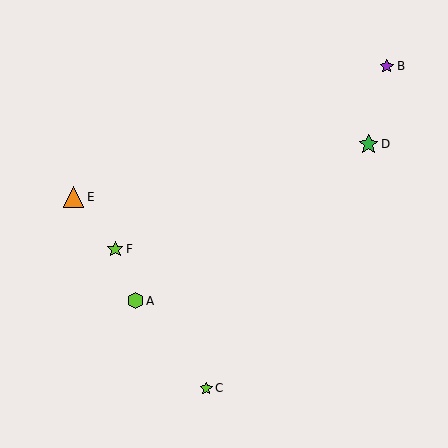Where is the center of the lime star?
The center of the lime star is at (206, 388).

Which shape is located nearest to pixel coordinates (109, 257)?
The lime star (labeled F) at (115, 249) is nearest to that location.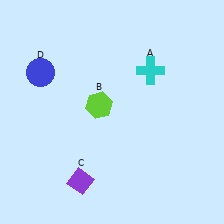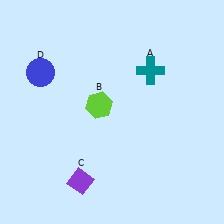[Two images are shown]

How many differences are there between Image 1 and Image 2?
There is 1 difference between the two images.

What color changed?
The cross (A) changed from cyan in Image 1 to teal in Image 2.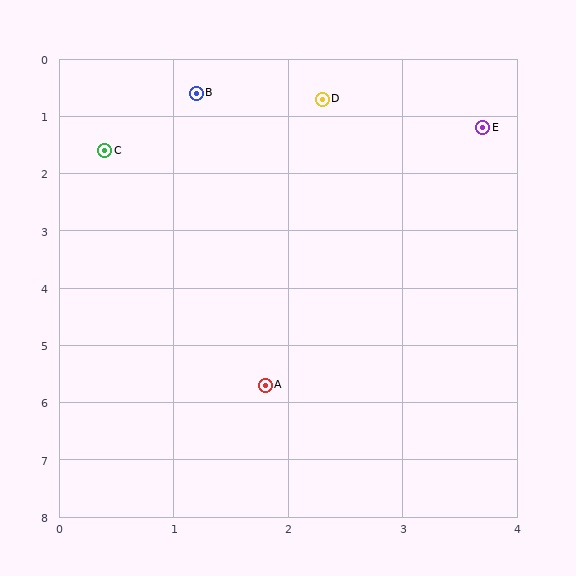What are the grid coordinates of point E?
Point E is at approximately (3.7, 1.2).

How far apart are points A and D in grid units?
Points A and D are about 5.0 grid units apart.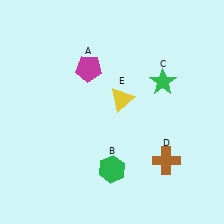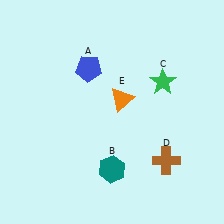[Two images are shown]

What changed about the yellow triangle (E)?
In Image 1, E is yellow. In Image 2, it changed to orange.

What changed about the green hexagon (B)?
In Image 1, B is green. In Image 2, it changed to teal.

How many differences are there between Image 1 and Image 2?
There are 3 differences between the two images.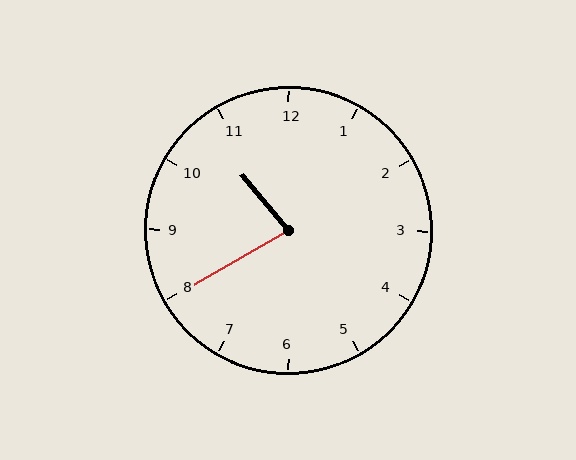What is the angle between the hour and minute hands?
Approximately 80 degrees.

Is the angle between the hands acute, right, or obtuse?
It is acute.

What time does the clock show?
10:40.